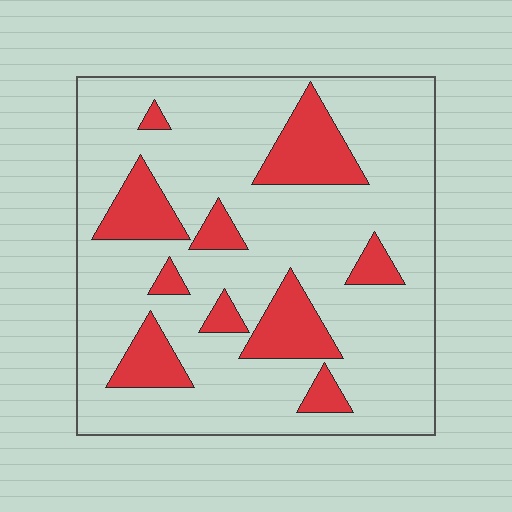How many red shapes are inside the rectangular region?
10.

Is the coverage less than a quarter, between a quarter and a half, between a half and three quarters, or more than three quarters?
Less than a quarter.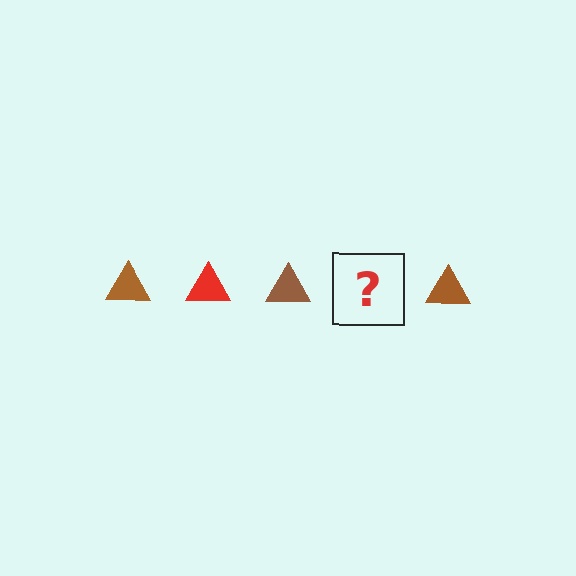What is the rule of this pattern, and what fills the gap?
The rule is that the pattern cycles through brown, red triangles. The gap should be filled with a red triangle.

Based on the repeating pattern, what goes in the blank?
The blank should be a red triangle.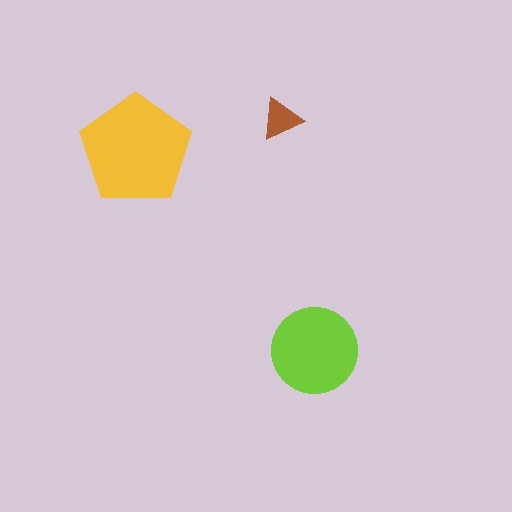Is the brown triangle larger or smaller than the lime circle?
Smaller.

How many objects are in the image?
There are 3 objects in the image.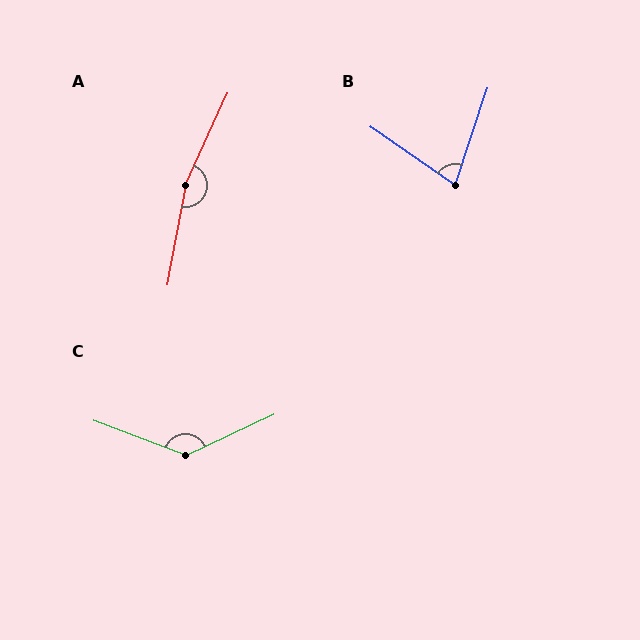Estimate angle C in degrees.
Approximately 135 degrees.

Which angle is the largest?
A, at approximately 166 degrees.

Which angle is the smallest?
B, at approximately 74 degrees.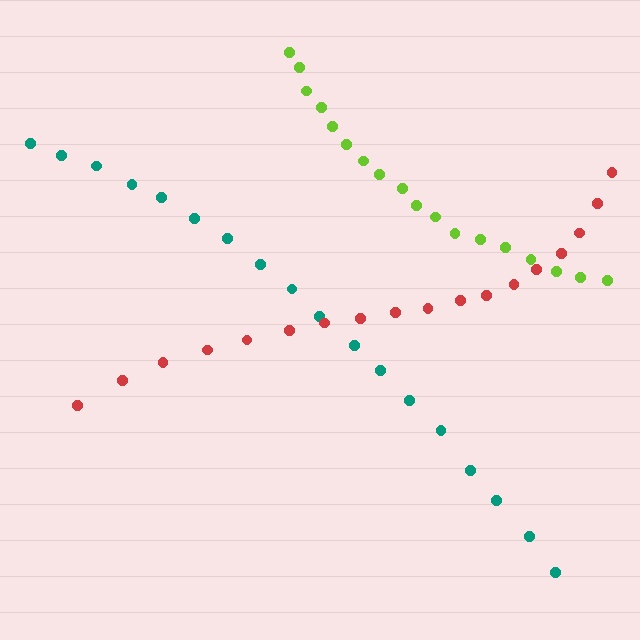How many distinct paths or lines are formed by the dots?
There are 3 distinct paths.